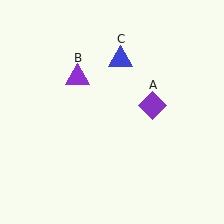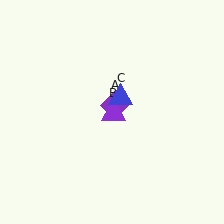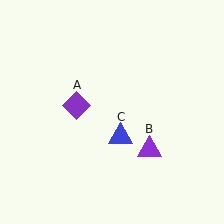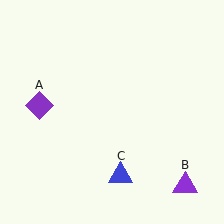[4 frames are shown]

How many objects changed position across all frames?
3 objects changed position: purple diamond (object A), purple triangle (object B), blue triangle (object C).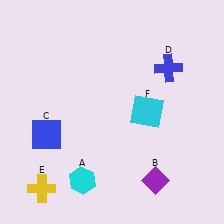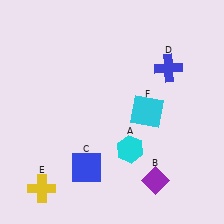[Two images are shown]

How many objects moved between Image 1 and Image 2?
2 objects moved between the two images.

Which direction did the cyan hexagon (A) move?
The cyan hexagon (A) moved right.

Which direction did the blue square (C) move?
The blue square (C) moved right.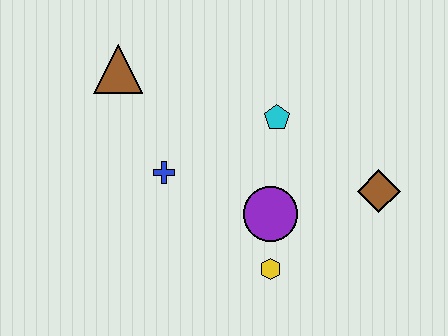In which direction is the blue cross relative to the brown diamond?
The blue cross is to the left of the brown diamond.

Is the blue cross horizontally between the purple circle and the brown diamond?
No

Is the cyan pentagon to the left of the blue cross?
No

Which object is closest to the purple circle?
The yellow hexagon is closest to the purple circle.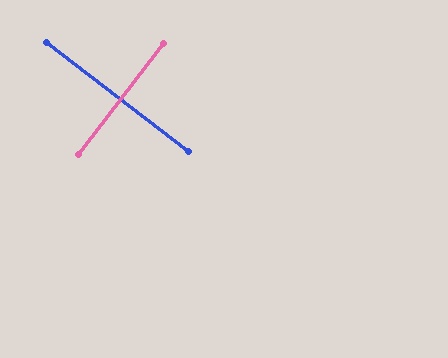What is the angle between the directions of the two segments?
Approximately 90 degrees.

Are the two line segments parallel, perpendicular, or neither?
Perpendicular — they meet at approximately 90°.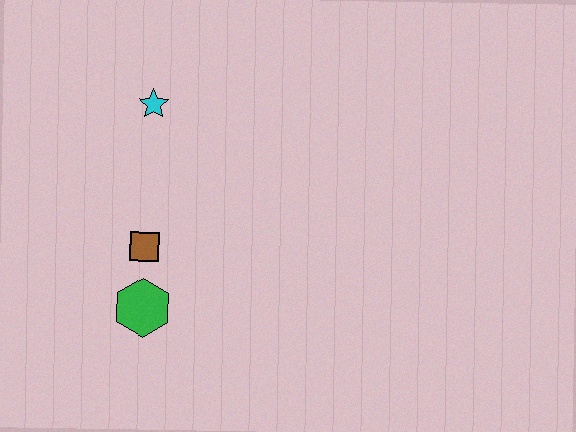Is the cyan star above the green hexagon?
Yes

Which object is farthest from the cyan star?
The green hexagon is farthest from the cyan star.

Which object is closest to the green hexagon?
The brown square is closest to the green hexagon.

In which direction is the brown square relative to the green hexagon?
The brown square is above the green hexagon.